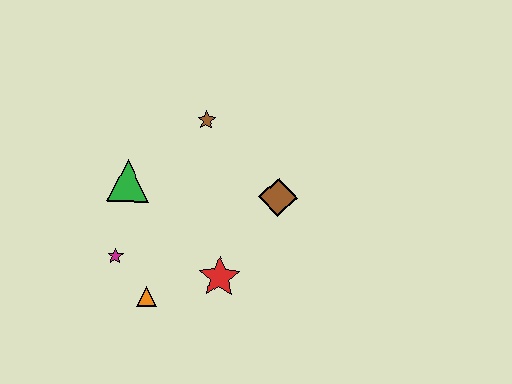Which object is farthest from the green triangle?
The brown diamond is farthest from the green triangle.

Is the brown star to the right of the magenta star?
Yes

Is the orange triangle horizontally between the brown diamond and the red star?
No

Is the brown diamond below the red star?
No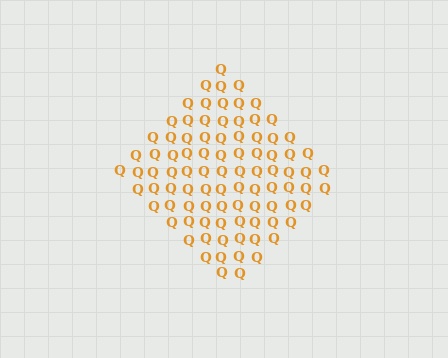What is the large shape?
The large shape is a diamond.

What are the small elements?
The small elements are letter Q's.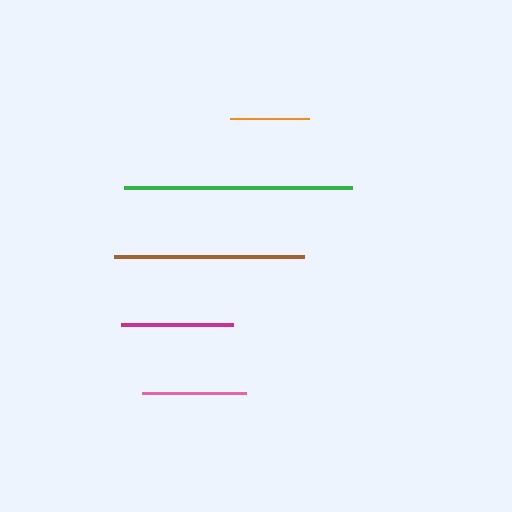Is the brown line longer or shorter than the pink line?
The brown line is longer than the pink line.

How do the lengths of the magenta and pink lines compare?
The magenta and pink lines are approximately the same length.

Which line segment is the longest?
The green line is the longest at approximately 228 pixels.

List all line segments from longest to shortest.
From longest to shortest: green, brown, magenta, pink, orange.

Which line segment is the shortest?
The orange line is the shortest at approximately 80 pixels.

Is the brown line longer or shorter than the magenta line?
The brown line is longer than the magenta line.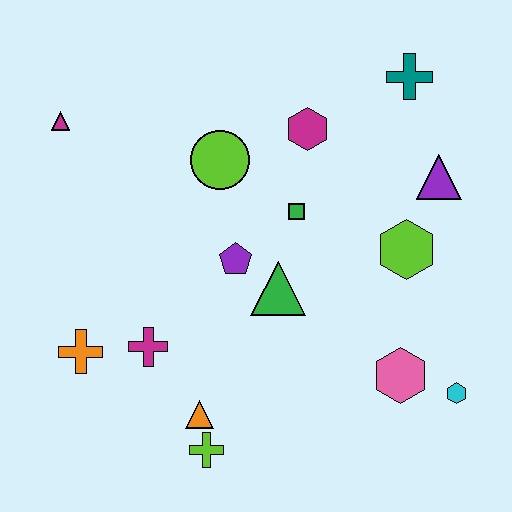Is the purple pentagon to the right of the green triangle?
No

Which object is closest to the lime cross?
The orange triangle is closest to the lime cross.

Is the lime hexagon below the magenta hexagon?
Yes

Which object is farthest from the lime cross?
The teal cross is farthest from the lime cross.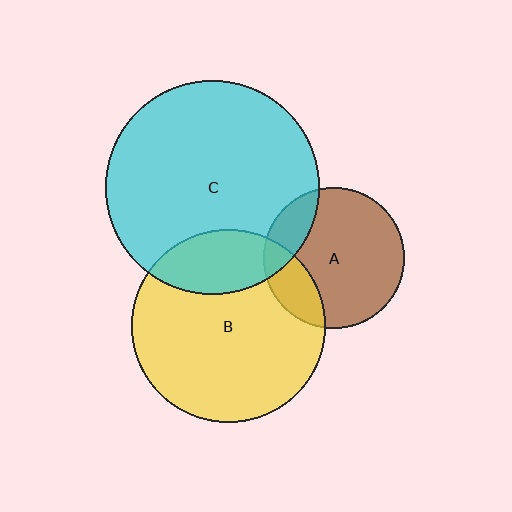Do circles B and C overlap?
Yes.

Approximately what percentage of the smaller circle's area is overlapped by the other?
Approximately 20%.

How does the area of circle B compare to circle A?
Approximately 1.9 times.